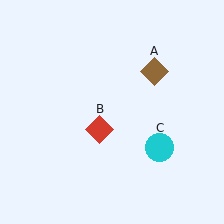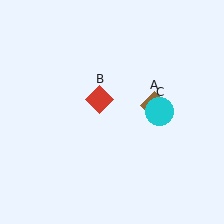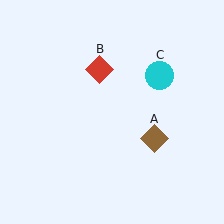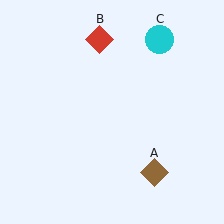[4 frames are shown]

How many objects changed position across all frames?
3 objects changed position: brown diamond (object A), red diamond (object B), cyan circle (object C).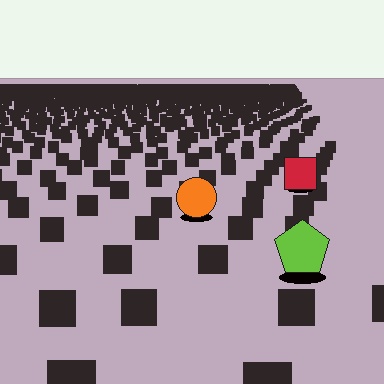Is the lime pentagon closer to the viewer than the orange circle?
Yes. The lime pentagon is closer — you can tell from the texture gradient: the ground texture is coarser near it.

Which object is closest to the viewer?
The lime pentagon is closest. The texture marks near it are larger and more spread out.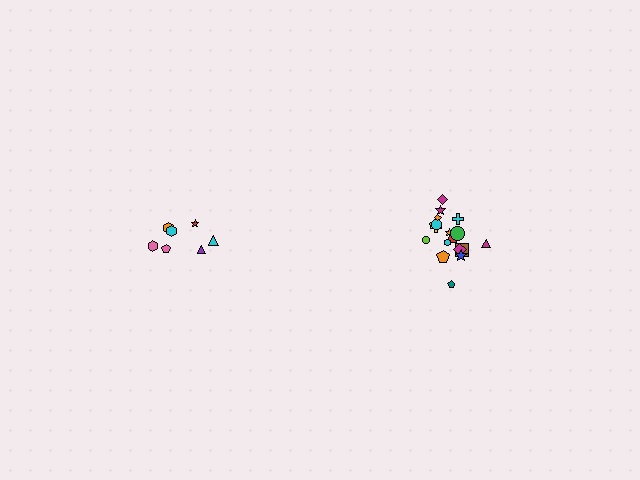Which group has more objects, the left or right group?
The right group.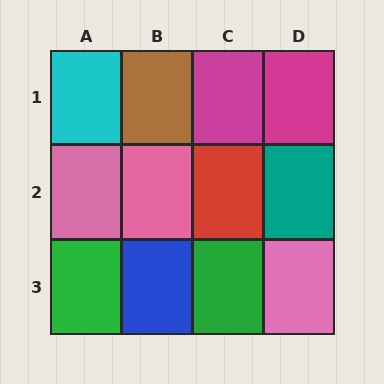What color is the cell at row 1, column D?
Magenta.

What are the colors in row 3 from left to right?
Green, blue, green, pink.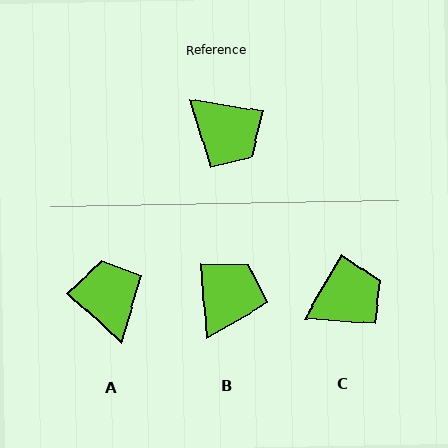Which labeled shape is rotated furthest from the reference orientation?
A, about 146 degrees away.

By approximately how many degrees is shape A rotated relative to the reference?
Approximately 146 degrees counter-clockwise.